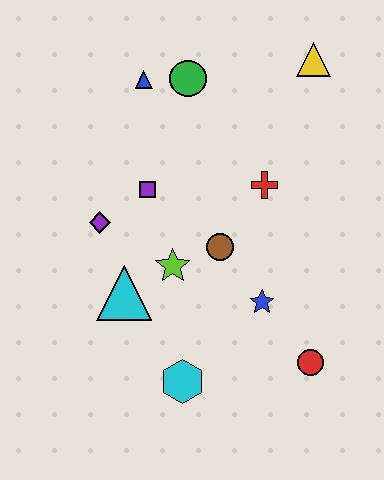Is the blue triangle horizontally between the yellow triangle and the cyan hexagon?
No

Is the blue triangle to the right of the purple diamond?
Yes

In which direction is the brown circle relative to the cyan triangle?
The brown circle is to the right of the cyan triangle.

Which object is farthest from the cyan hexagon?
The yellow triangle is farthest from the cyan hexagon.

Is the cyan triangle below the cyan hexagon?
No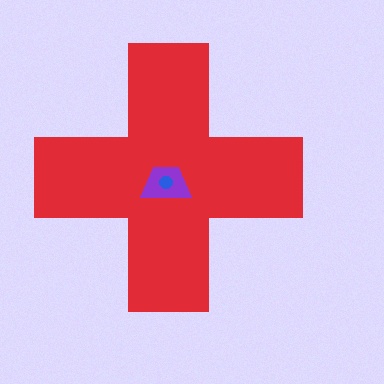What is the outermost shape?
The red cross.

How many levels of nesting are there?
3.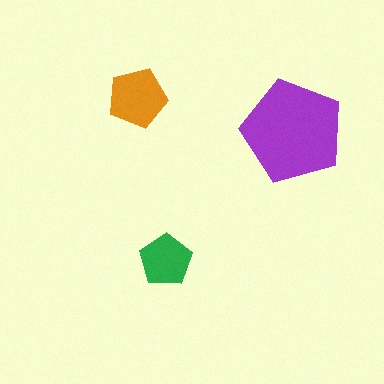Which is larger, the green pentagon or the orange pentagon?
The orange one.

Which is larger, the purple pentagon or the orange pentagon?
The purple one.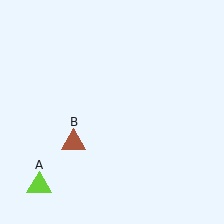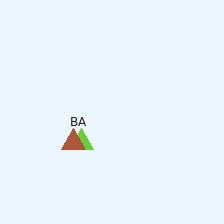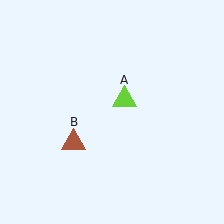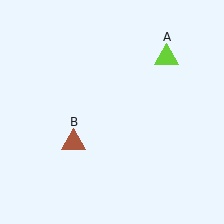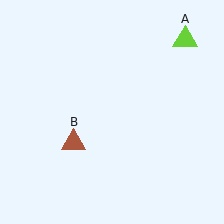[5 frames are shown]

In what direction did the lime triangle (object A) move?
The lime triangle (object A) moved up and to the right.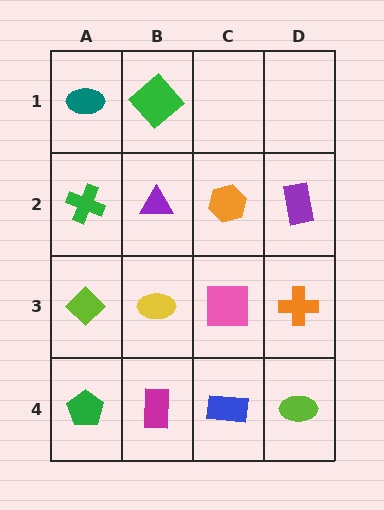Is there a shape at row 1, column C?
No, that cell is empty.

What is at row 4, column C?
A blue rectangle.